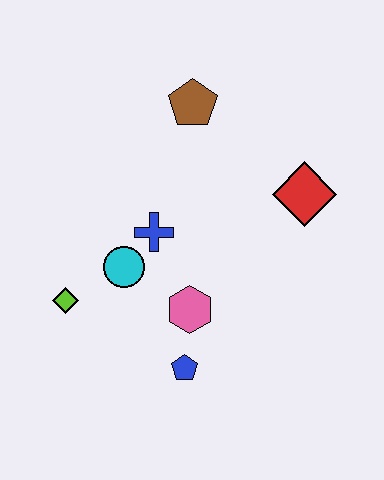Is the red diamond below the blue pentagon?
No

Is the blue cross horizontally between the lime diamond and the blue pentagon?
Yes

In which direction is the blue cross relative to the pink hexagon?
The blue cross is above the pink hexagon.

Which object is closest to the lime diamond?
The cyan circle is closest to the lime diamond.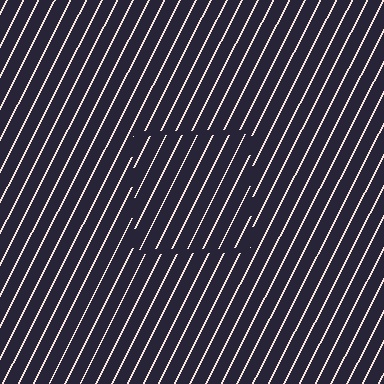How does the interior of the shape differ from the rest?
The interior of the shape contains the same grating, shifted by half a period — the contour is defined by the phase discontinuity where line-ends from the inner and outer gratings abut.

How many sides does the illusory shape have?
4 sides — the line-ends trace a square.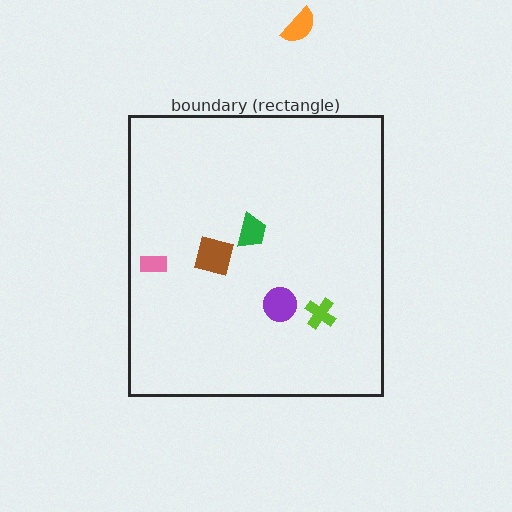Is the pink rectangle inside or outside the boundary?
Inside.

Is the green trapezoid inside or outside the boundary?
Inside.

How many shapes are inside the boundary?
5 inside, 1 outside.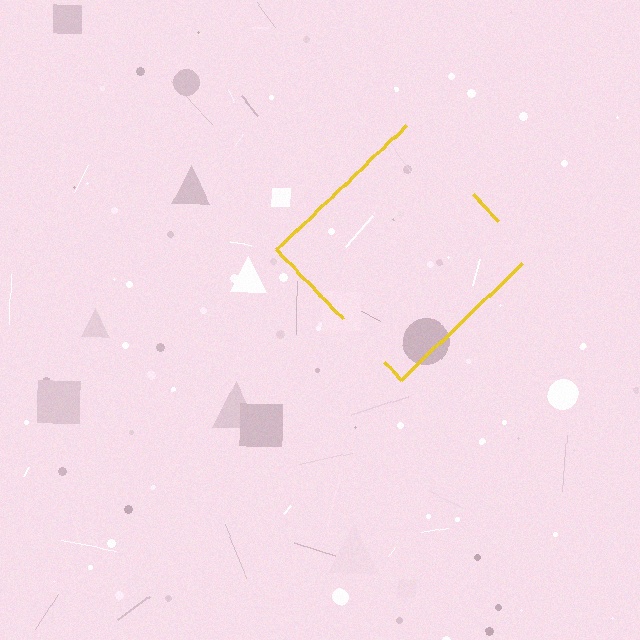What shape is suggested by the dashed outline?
The dashed outline suggests a diamond.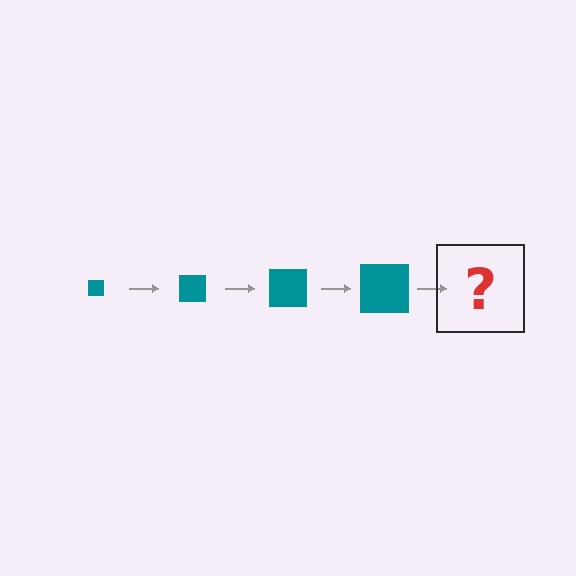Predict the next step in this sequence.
The next step is a teal square, larger than the previous one.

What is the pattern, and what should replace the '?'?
The pattern is that the square gets progressively larger each step. The '?' should be a teal square, larger than the previous one.